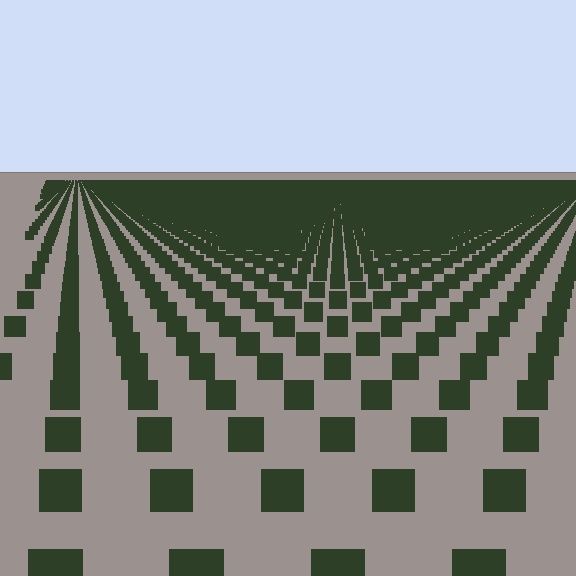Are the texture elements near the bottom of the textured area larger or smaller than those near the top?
Larger. Near the bottom, elements are closer to the viewer and appear at a bigger on-screen size.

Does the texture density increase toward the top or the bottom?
Density increases toward the top.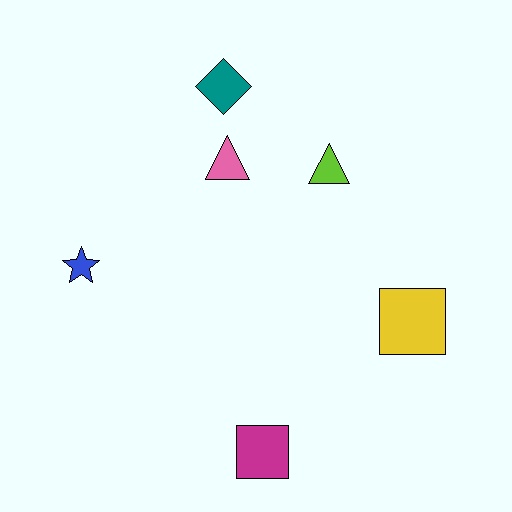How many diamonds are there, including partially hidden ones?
There is 1 diamond.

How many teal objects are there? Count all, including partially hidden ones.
There is 1 teal object.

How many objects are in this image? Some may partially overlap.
There are 6 objects.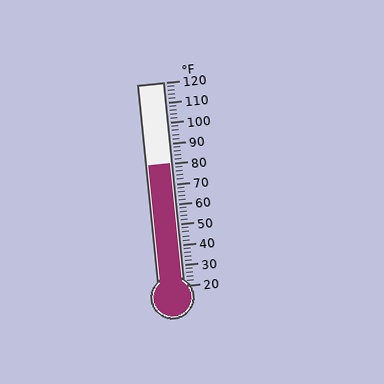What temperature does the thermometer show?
The thermometer shows approximately 80°F.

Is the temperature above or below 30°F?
The temperature is above 30°F.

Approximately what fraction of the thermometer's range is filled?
The thermometer is filled to approximately 60% of its range.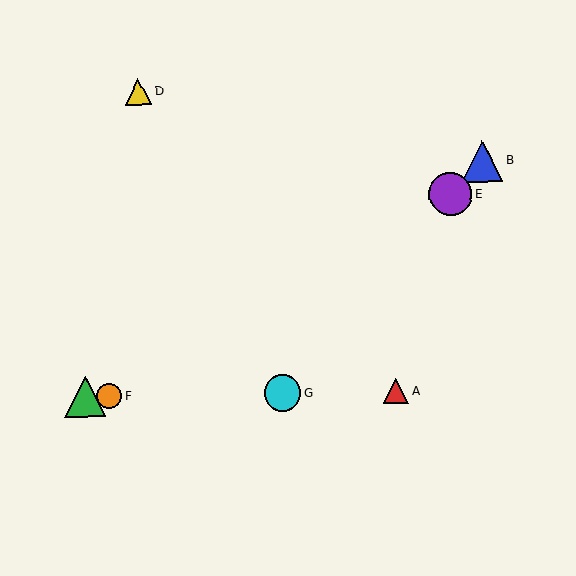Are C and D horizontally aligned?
No, C is at y≈397 and D is at y≈92.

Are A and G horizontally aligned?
Yes, both are at y≈391.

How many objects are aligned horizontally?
4 objects (A, C, F, G) are aligned horizontally.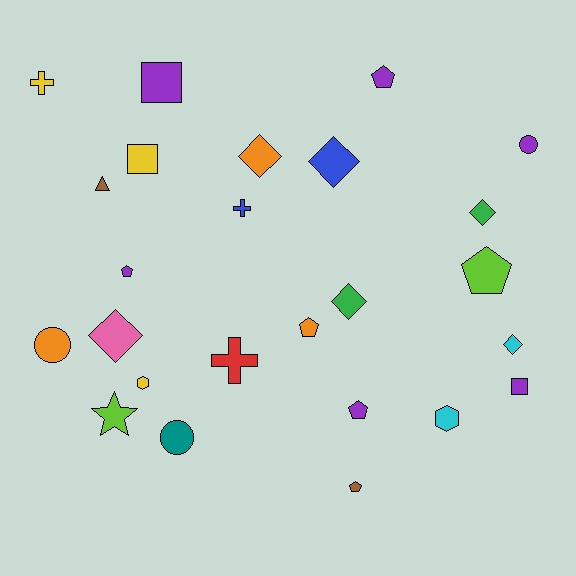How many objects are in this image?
There are 25 objects.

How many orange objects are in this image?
There are 3 orange objects.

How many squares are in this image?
There are 3 squares.